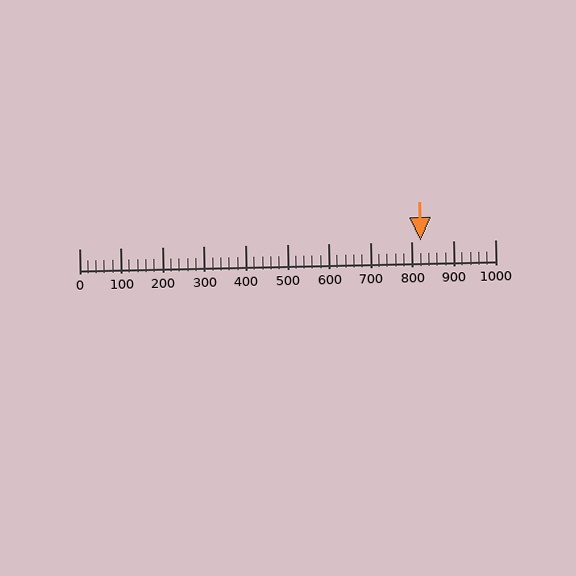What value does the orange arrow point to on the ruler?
The orange arrow points to approximately 821.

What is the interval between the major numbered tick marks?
The major tick marks are spaced 100 units apart.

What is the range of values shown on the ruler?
The ruler shows values from 0 to 1000.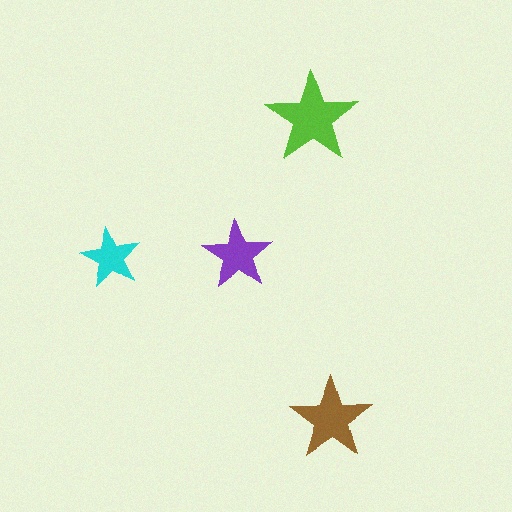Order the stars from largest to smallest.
the lime one, the brown one, the purple one, the cyan one.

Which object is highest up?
The lime star is topmost.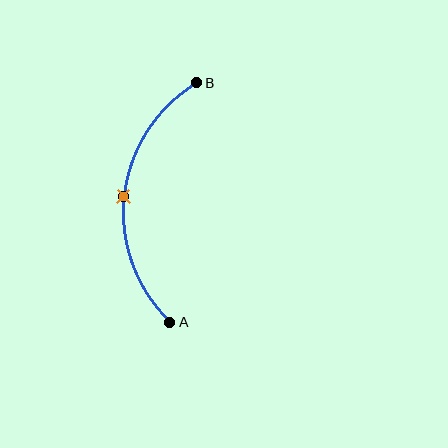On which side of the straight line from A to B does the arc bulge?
The arc bulges to the left of the straight line connecting A and B.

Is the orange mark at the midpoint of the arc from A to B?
Yes. The orange mark lies on the arc at equal arc-length from both A and B — it is the arc midpoint.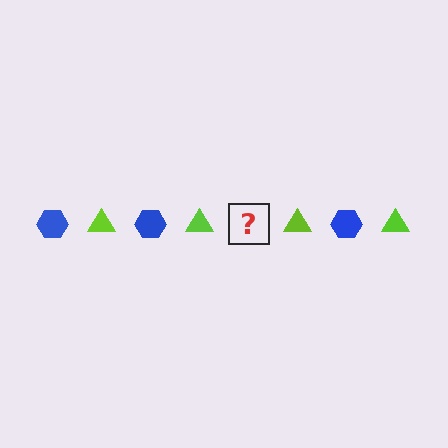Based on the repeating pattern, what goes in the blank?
The blank should be a blue hexagon.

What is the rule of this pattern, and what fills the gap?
The rule is that the pattern alternates between blue hexagon and lime triangle. The gap should be filled with a blue hexagon.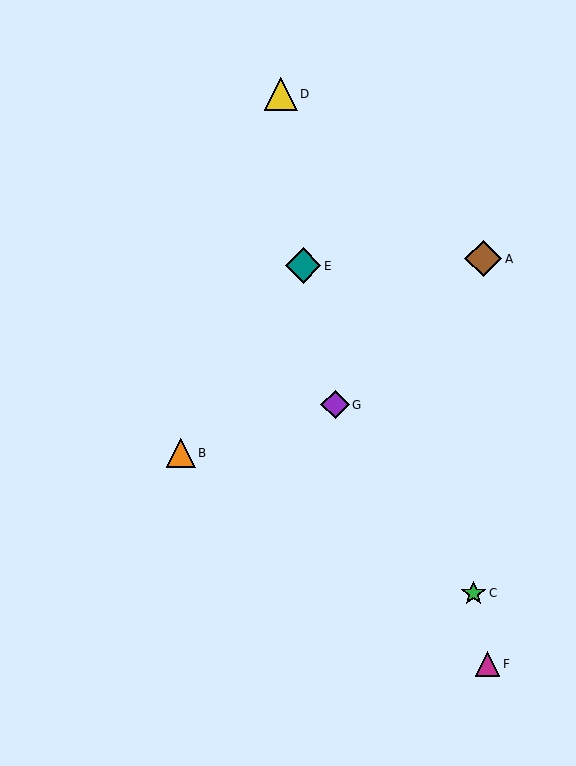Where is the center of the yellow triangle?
The center of the yellow triangle is at (281, 94).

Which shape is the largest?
The brown diamond (labeled A) is the largest.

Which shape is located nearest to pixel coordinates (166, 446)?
The orange triangle (labeled B) at (181, 453) is nearest to that location.